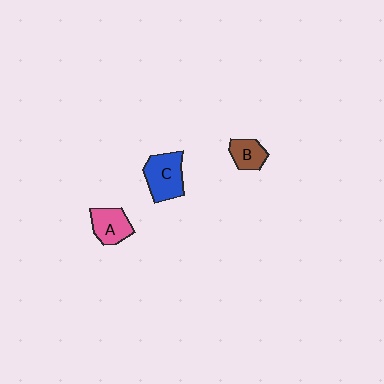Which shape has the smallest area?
Shape B (brown).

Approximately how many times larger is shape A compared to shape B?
Approximately 1.3 times.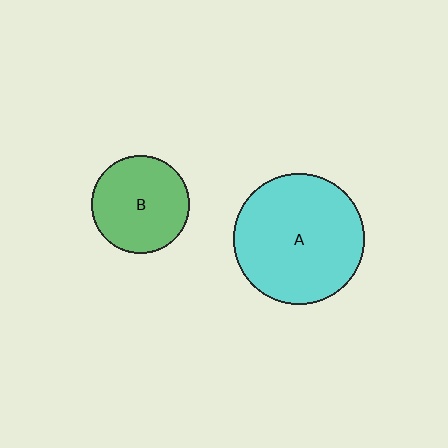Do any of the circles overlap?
No, none of the circles overlap.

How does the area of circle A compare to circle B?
Approximately 1.8 times.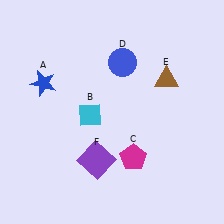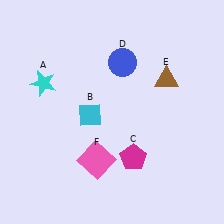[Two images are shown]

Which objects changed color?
A changed from blue to cyan. F changed from purple to pink.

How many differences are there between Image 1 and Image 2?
There are 2 differences between the two images.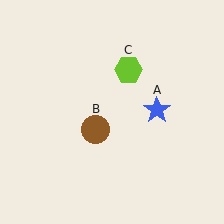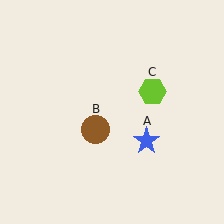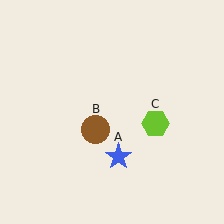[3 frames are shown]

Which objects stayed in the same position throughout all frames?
Brown circle (object B) remained stationary.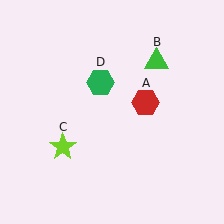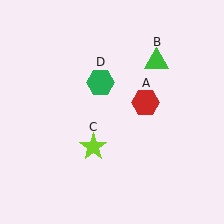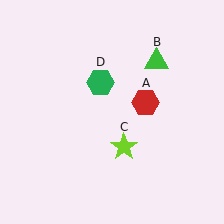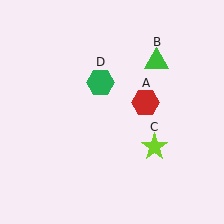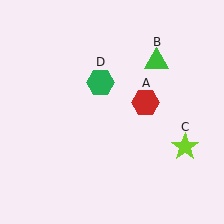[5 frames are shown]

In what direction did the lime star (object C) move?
The lime star (object C) moved right.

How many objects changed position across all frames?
1 object changed position: lime star (object C).